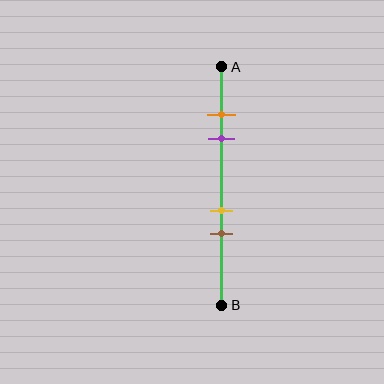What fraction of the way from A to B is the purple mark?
The purple mark is approximately 30% (0.3) of the way from A to B.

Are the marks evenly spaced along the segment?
No, the marks are not evenly spaced.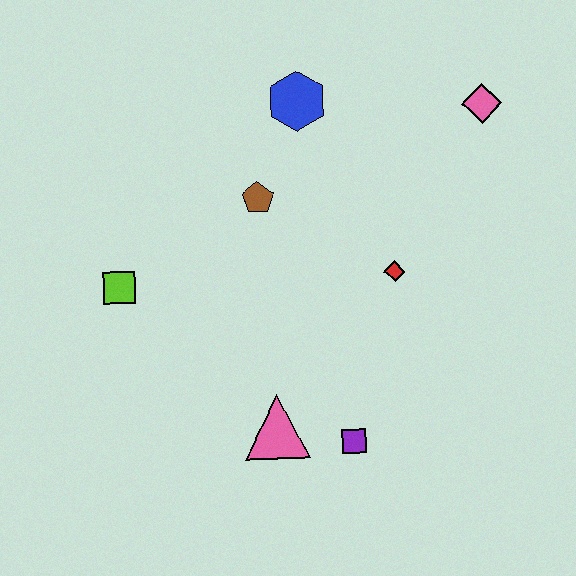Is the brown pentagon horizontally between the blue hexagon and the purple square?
No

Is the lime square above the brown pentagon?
No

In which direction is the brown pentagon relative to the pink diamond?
The brown pentagon is to the left of the pink diamond.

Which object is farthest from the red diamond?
The lime square is farthest from the red diamond.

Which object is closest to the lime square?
The brown pentagon is closest to the lime square.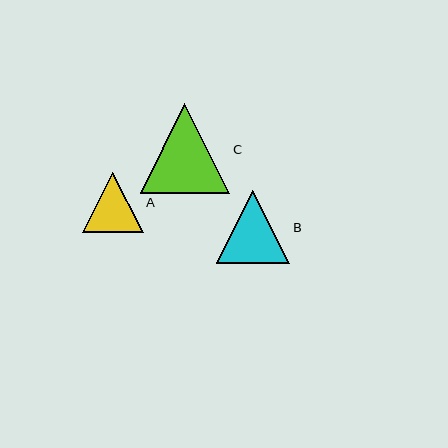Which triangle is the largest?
Triangle C is the largest with a size of approximately 89 pixels.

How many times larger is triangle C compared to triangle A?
Triangle C is approximately 1.5 times the size of triangle A.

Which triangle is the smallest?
Triangle A is the smallest with a size of approximately 60 pixels.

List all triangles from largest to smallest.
From largest to smallest: C, B, A.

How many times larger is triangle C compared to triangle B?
Triangle C is approximately 1.2 times the size of triangle B.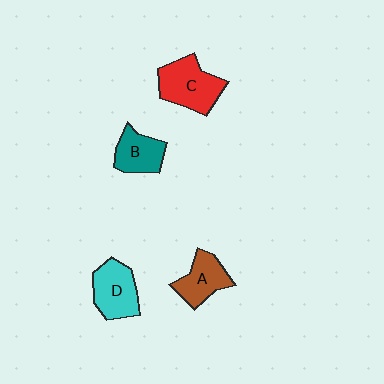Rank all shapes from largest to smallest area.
From largest to smallest: C (red), D (cyan), A (brown), B (teal).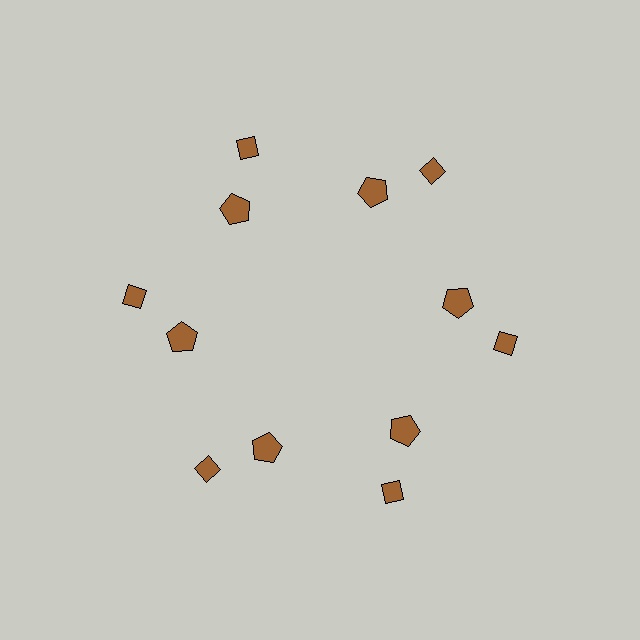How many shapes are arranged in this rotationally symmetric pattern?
There are 12 shapes, arranged in 6 groups of 2.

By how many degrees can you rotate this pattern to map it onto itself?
The pattern maps onto itself every 60 degrees of rotation.